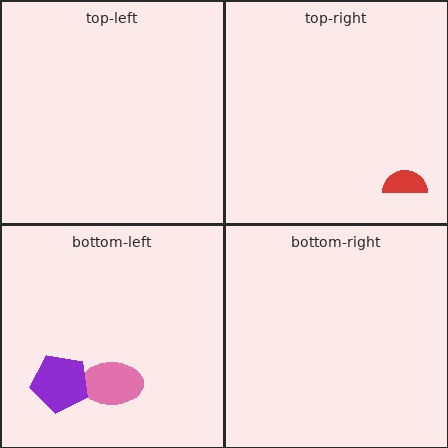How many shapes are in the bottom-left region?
2.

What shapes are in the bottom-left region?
The pink ellipse, the purple pentagon.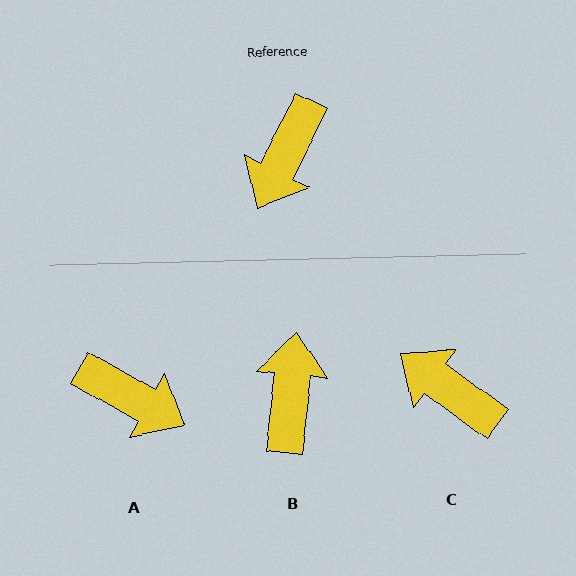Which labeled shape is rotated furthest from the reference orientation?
B, about 159 degrees away.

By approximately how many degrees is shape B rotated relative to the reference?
Approximately 159 degrees clockwise.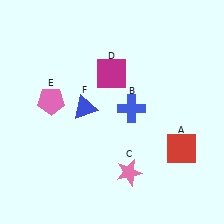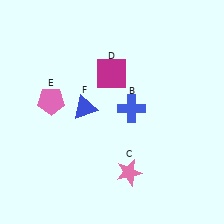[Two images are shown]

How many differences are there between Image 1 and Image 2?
There is 1 difference between the two images.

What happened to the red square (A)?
The red square (A) was removed in Image 2. It was in the bottom-right area of Image 1.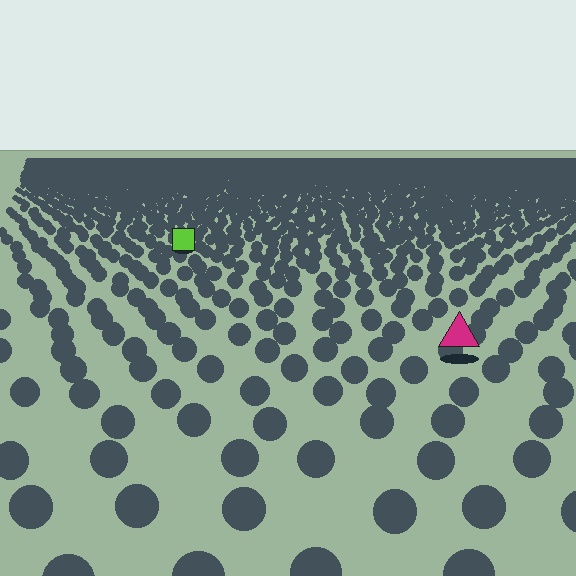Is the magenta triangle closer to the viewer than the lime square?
Yes. The magenta triangle is closer — you can tell from the texture gradient: the ground texture is coarser near it.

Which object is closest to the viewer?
The magenta triangle is closest. The texture marks near it are larger and more spread out.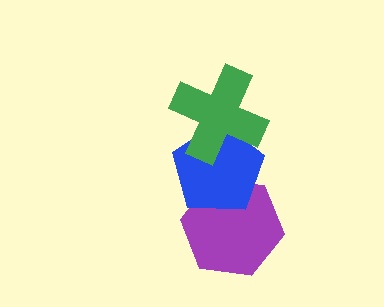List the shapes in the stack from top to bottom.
From top to bottom: the green cross, the blue pentagon, the purple hexagon.